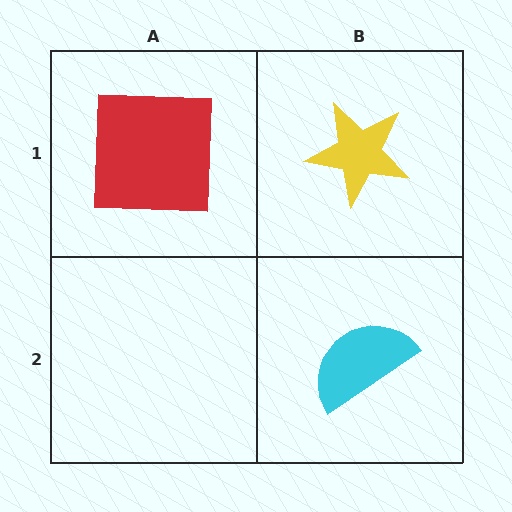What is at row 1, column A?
A red square.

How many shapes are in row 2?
1 shape.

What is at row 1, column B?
A yellow star.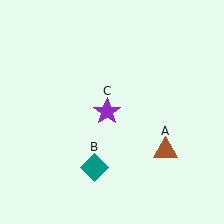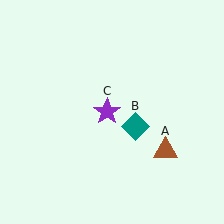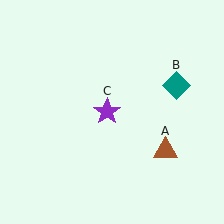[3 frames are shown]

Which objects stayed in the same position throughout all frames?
Brown triangle (object A) and purple star (object C) remained stationary.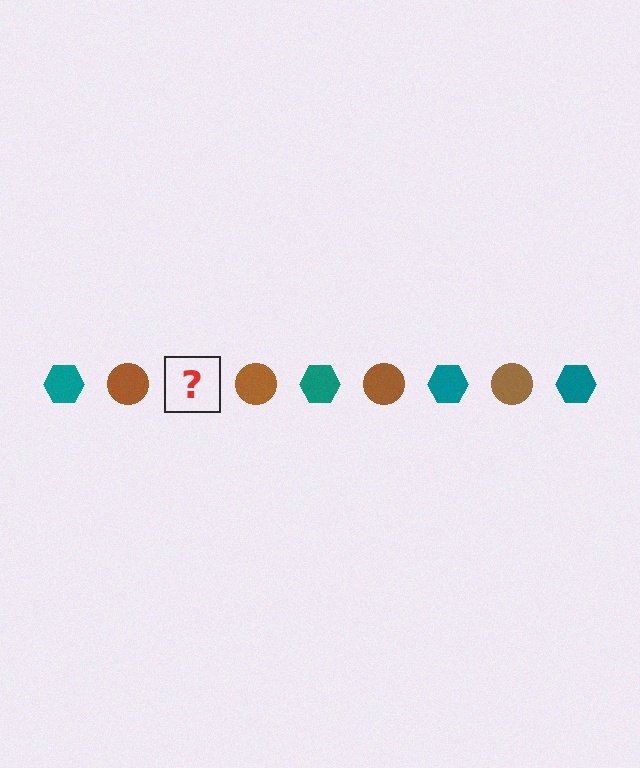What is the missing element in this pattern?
The missing element is a teal hexagon.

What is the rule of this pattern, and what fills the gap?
The rule is that the pattern alternates between teal hexagon and brown circle. The gap should be filled with a teal hexagon.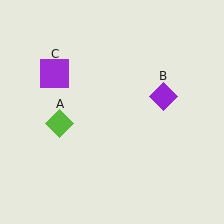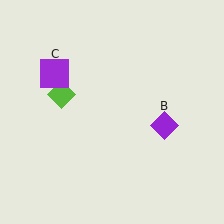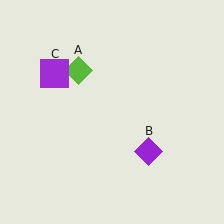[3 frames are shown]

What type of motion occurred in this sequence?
The lime diamond (object A), purple diamond (object B) rotated clockwise around the center of the scene.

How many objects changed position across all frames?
2 objects changed position: lime diamond (object A), purple diamond (object B).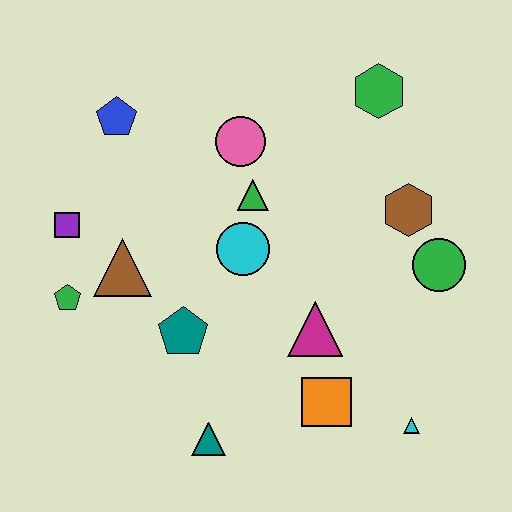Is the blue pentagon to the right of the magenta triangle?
No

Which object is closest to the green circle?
The brown hexagon is closest to the green circle.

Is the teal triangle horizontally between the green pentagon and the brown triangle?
No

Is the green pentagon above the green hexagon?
No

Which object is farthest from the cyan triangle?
The blue pentagon is farthest from the cyan triangle.